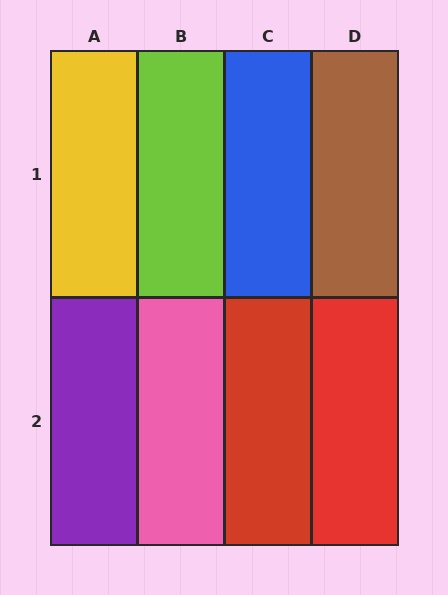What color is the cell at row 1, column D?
Brown.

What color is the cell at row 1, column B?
Lime.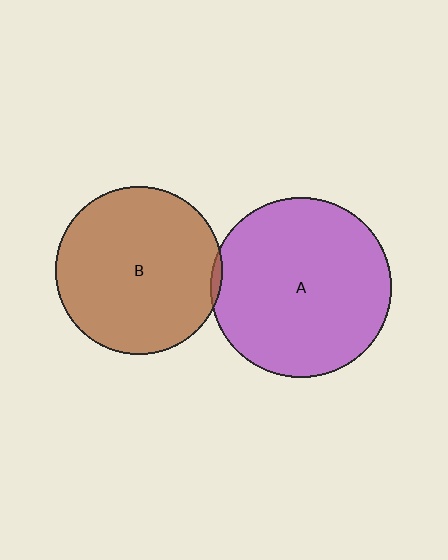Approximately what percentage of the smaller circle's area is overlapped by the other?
Approximately 5%.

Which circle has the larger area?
Circle A (purple).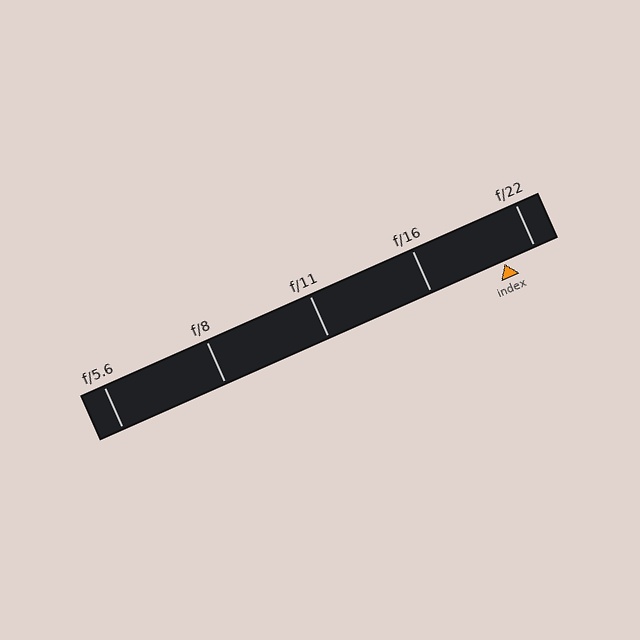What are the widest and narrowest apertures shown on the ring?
The widest aperture shown is f/5.6 and the narrowest is f/22.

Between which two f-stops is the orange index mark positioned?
The index mark is between f/16 and f/22.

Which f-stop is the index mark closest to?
The index mark is closest to f/22.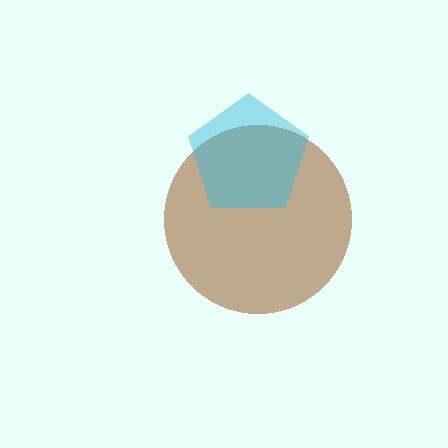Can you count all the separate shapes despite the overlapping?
Yes, there are 2 separate shapes.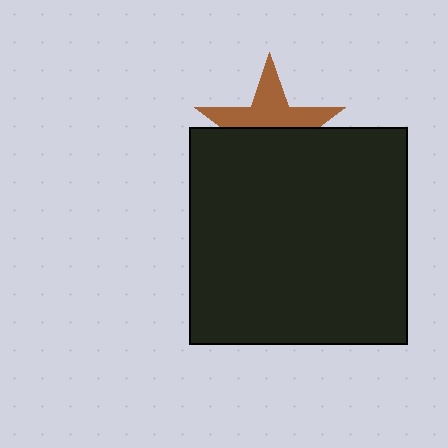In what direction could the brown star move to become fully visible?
The brown star could move up. That would shift it out from behind the black square entirely.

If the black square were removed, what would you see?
You would see the complete brown star.